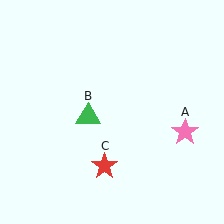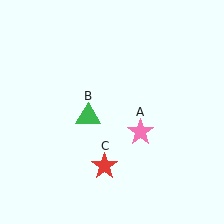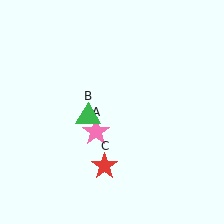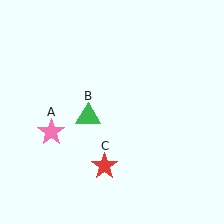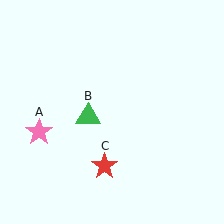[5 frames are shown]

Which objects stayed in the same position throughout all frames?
Green triangle (object B) and red star (object C) remained stationary.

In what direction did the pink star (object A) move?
The pink star (object A) moved left.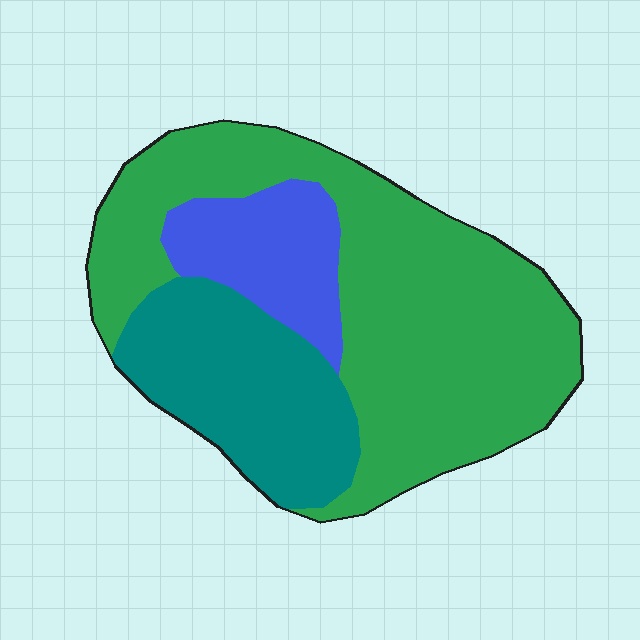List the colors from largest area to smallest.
From largest to smallest: green, teal, blue.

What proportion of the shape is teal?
Teal covers roughly 25% of the shape.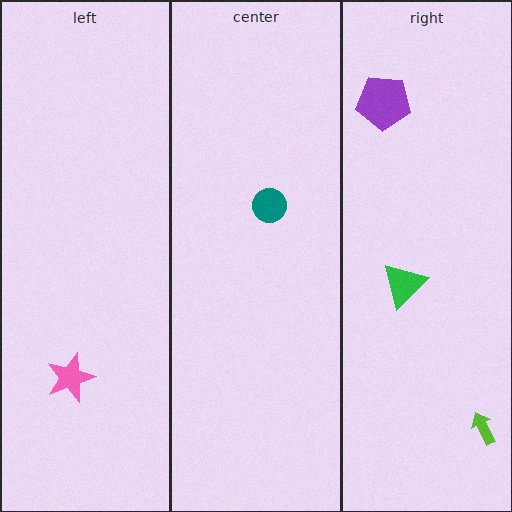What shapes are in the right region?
The lime arrow, the purple pentagon, the green triangle.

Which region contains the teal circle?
The center region.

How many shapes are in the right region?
3.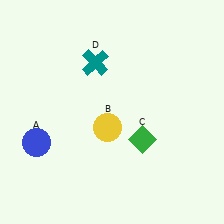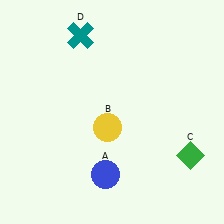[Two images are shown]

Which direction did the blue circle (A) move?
The blue circle (A) moved right.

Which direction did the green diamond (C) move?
The green diamond (C) moved right.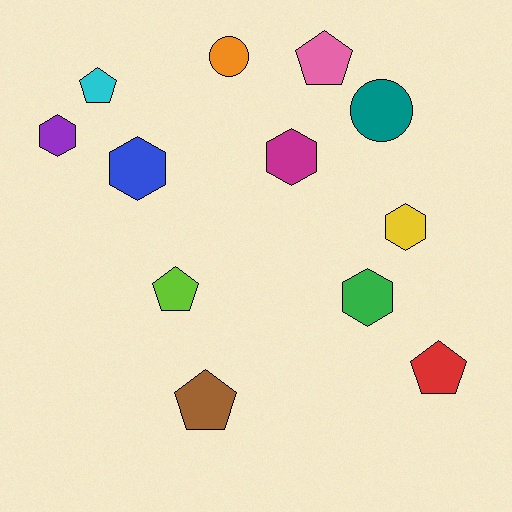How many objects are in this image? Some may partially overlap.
There are 12 objects.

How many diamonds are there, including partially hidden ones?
There are no diamonds.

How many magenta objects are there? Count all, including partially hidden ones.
There is 1 magenta object.